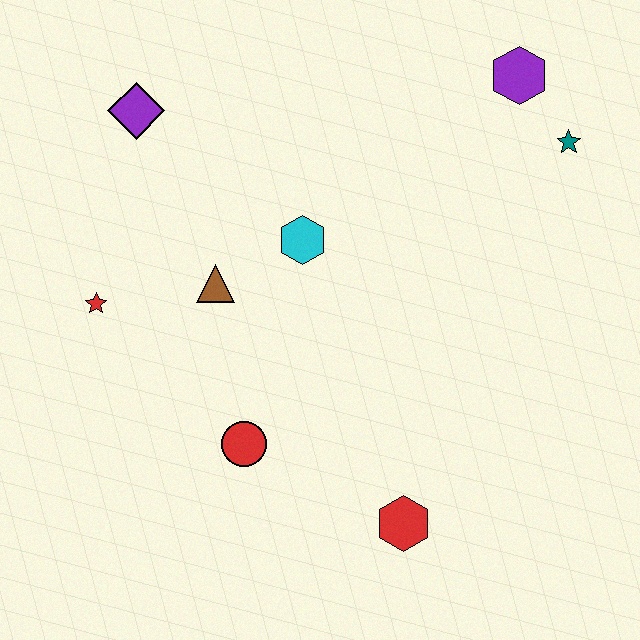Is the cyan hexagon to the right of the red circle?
Yes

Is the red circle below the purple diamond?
Yes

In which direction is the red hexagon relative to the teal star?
The red hexagon is below the teal star.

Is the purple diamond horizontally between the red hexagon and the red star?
Yes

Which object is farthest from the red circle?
The purple hexagon is farthest from the red circle.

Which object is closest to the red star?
The brown triangle is closest to the red star.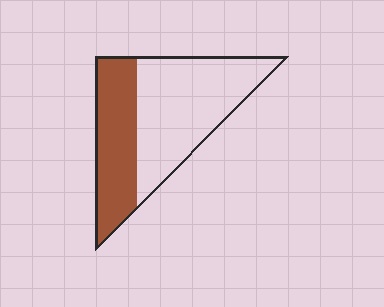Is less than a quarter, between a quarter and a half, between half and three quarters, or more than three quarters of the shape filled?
Between a quarter and a half.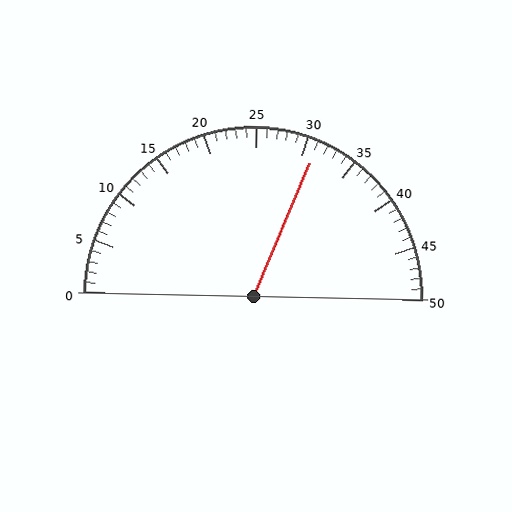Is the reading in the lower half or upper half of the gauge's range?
The reading is in the upper half of the range (0 to 50).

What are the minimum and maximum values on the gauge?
The gauge ranges from 0 to 50.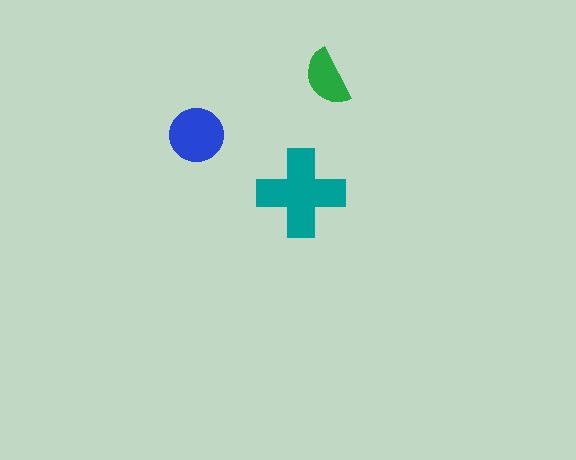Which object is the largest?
The teal cross.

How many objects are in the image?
There are 3 objects in the image.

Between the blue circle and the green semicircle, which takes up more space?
The blue circle.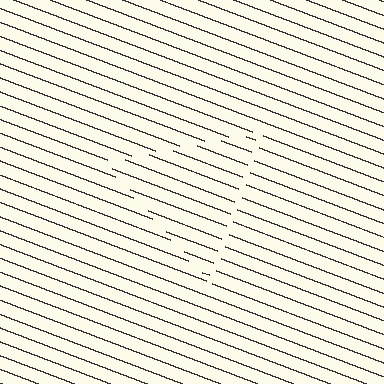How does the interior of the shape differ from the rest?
The interior of the shape contains the same grating, shifted by half a period — the contour is defined by the phase discontinuity where line-ends from the inner and outer gratings abut.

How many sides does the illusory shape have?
3 sides — the line-ends trace a triangle.